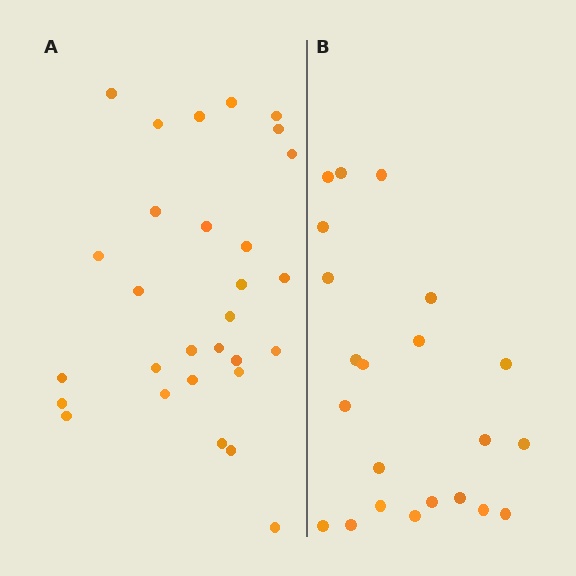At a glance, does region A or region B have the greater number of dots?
Region A (the left region) has more dots.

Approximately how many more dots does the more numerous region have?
Region A has roughly 8 or so more dots than region B.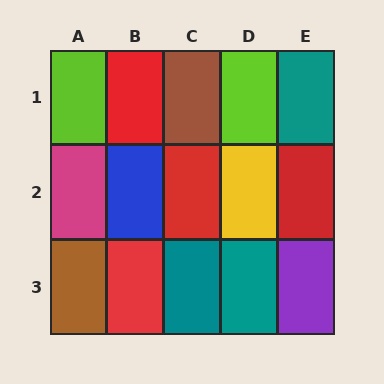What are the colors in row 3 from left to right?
Brown, red, teal, teal, purple.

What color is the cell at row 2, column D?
Yellow.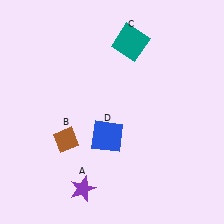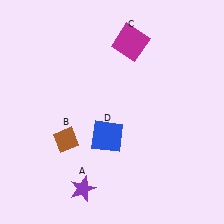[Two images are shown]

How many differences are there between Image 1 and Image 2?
There is 1 difference between the two images.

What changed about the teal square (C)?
In Image 1, C is teal. In Image 2, it changed to magenta.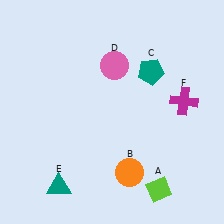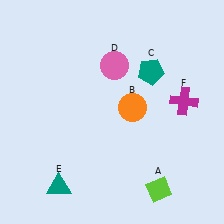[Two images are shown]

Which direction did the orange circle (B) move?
The orange circle (B) moved up.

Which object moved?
The orange circle (B) moved up.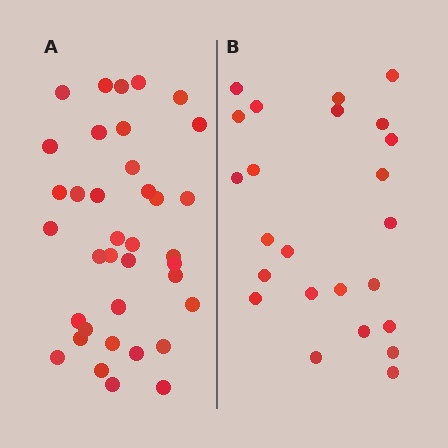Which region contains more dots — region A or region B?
Region A (the left region) has more dots.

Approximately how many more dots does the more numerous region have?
Region A has approximately 15 more dots than region B.